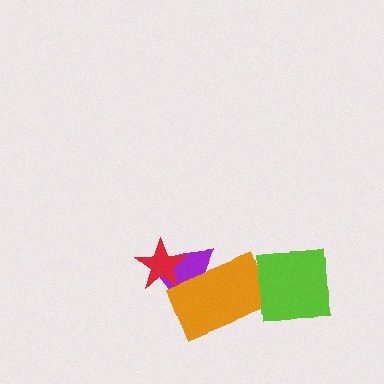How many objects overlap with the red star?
2 objects overlap with the red star.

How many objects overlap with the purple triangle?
2 objects overlap with the purple triangle.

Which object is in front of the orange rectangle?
The lime square is in front of the orange rectangle.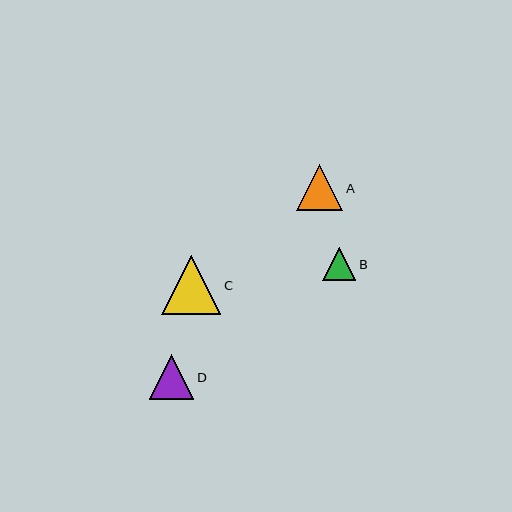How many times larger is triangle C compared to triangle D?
Triangle C is approximately 1.3 times the size of triangle D.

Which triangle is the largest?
Triangle C is the largest with a size of approximately 59 pixels.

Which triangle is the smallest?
Triangle B is the smallest with a size of approximately 33 pixels.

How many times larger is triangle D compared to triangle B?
Triangle D is approximately 1.3 times the size of triangle B.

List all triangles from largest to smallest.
From largest to smallest: C, A, D, B.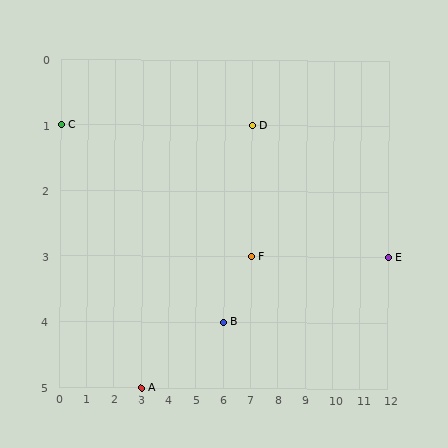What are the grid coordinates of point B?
Point B is at grid coordinates (6, 4).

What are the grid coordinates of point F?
Point F is at grid coordinates (7, 3).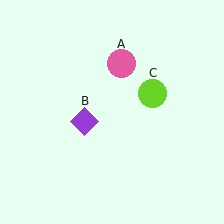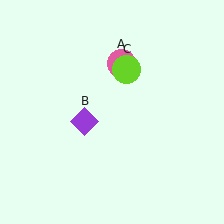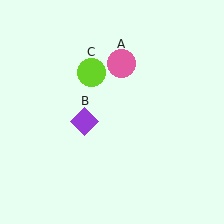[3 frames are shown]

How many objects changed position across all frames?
1 object changed position: lime circle (object C).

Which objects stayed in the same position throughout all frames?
Pink circle (object A) and purple diamond (object B) remained stationary.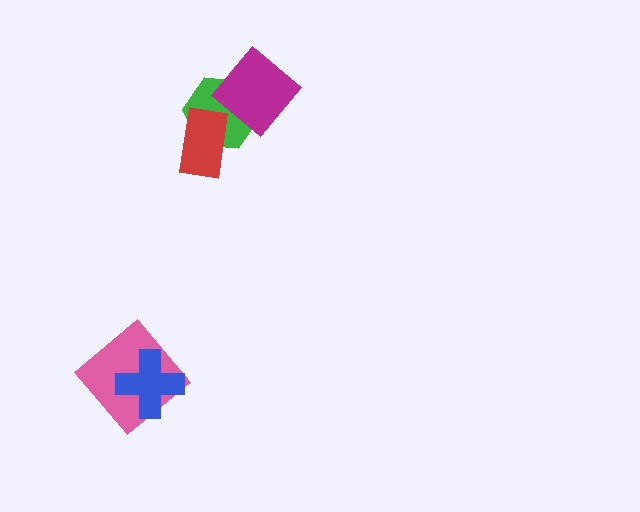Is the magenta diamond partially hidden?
No, no other shape covers it.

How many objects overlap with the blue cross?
1 object overlaps with the blue cross.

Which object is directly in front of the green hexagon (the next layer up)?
The magenta diamond is directly in front of the green hexagon.